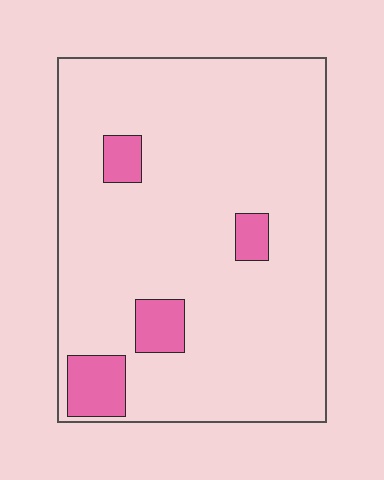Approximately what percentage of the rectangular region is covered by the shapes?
Approximately 10%.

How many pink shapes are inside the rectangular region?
4.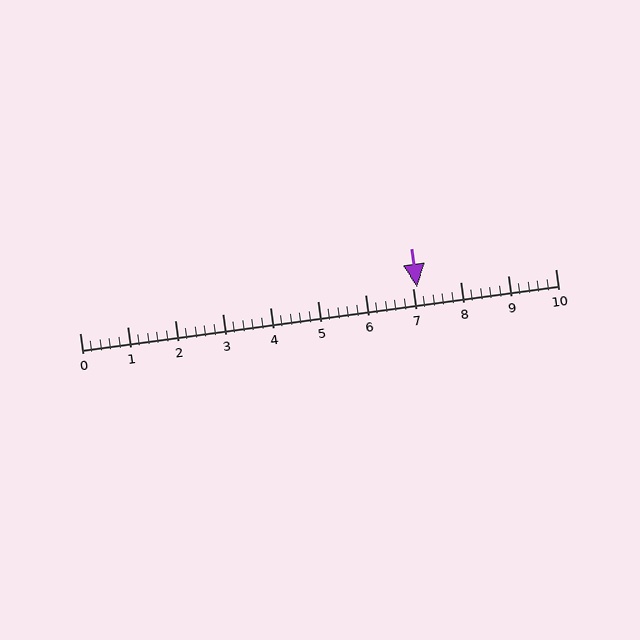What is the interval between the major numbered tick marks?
The major tick marks are spaced 1 units apart.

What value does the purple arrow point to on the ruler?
The purple arrow points to approximately 7.1.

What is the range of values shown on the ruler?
The ruler shows values from 0 to 10.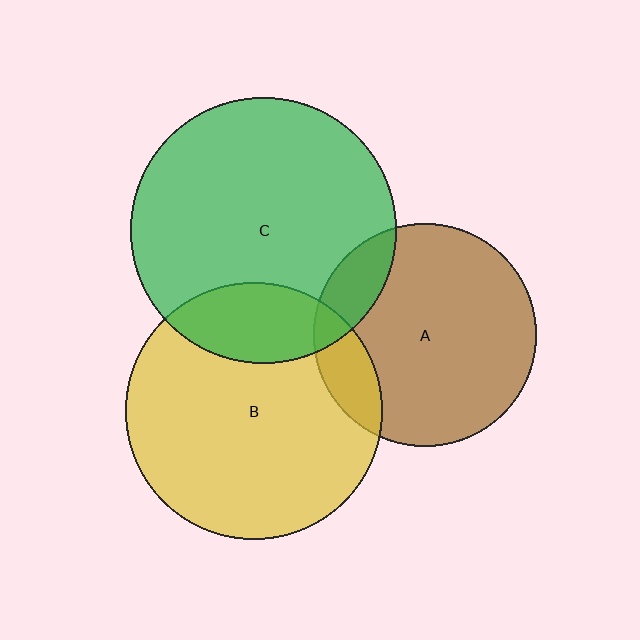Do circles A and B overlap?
Yes.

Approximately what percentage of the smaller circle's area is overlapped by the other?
Approximately 15%.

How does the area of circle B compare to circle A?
Approximately 1.3 times.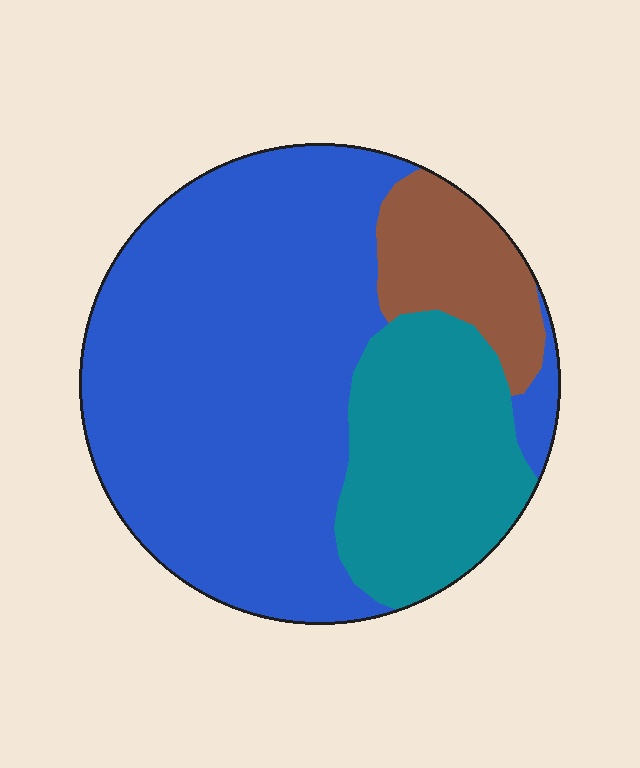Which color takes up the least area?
Brown, at roughly 10%.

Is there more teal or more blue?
Blue.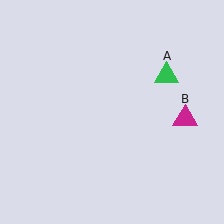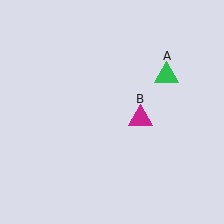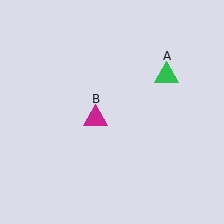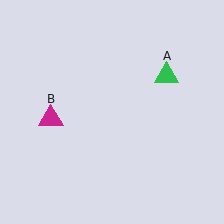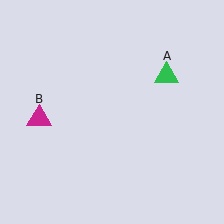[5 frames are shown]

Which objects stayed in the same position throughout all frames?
Green triangle (object A) remained stationary.